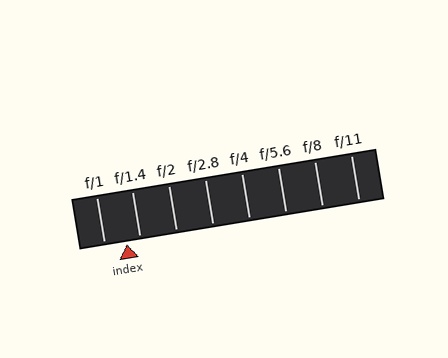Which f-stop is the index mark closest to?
The index mark is closest to f/1.4.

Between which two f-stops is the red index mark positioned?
The index mark is between f/1 and f/1.4.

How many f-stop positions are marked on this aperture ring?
There are 8 f-stop positions marked.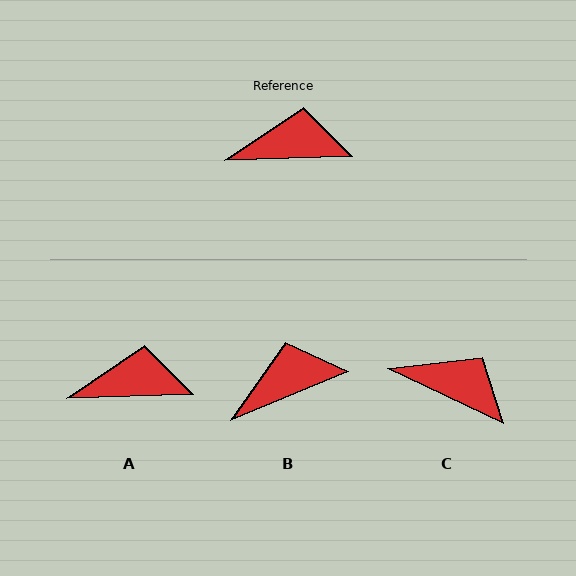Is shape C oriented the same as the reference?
No, it is off by about 27 degrees.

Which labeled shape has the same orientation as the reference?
A.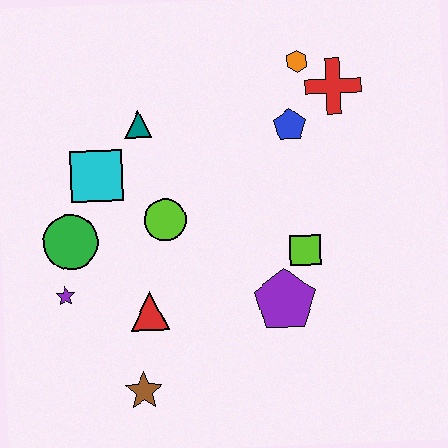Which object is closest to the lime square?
The purple pentagon is closest to the lime square.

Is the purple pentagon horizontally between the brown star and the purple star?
No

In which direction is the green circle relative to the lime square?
The green circle is to the left of the lime square.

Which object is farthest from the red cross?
The brown star is farthest from the red cross.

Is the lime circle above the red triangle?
Yes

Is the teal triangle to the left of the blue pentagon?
Yes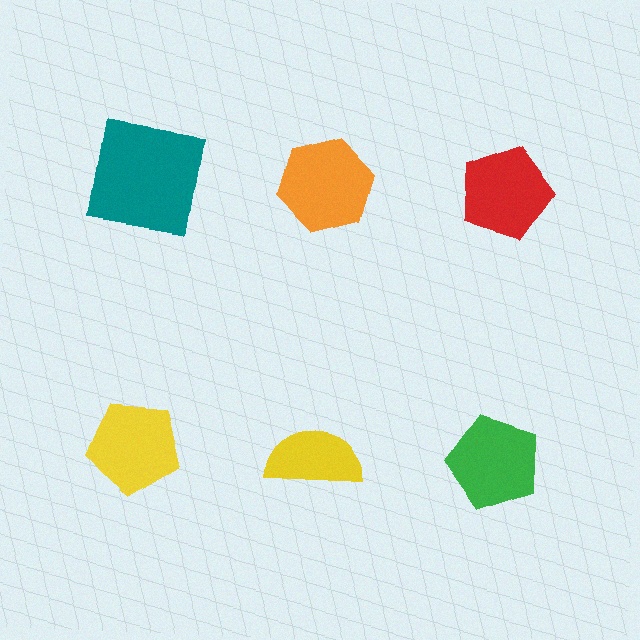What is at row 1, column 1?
A teal square.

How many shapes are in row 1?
3 shapes.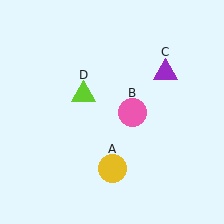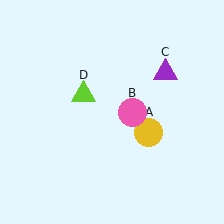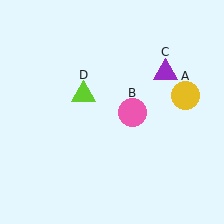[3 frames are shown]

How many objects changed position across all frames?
1 object changed position: yellow circle (object A).